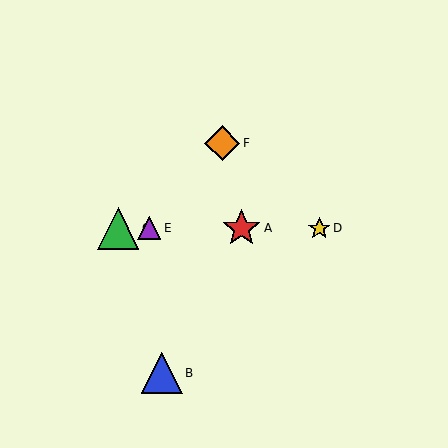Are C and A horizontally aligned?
Yes, both are at y≈228.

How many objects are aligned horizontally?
4 objects (A, C, D, E) are aligned horizontally.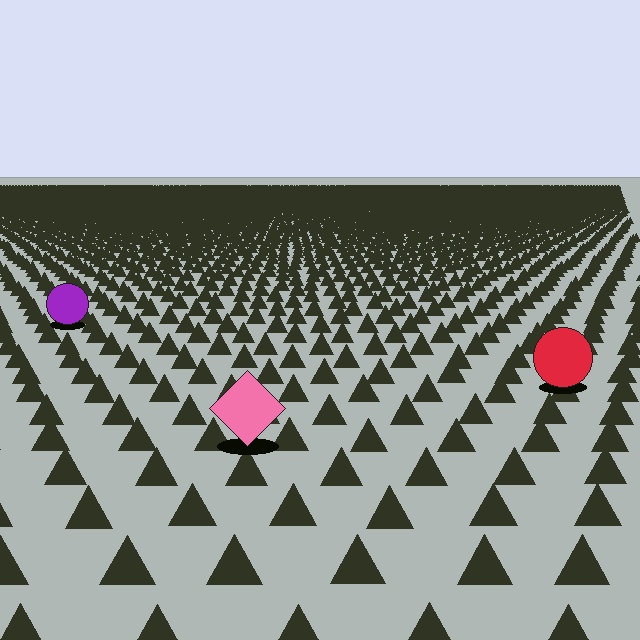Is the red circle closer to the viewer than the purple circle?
Yes. The red circle is closer — you can tell from the texture gradient: the ground texture is coarser near it.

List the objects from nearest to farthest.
From nearest to farthest: the pink diamond, the red circle, the purple circle.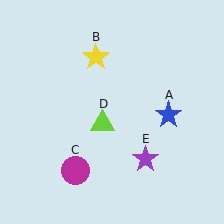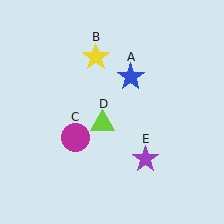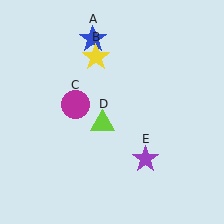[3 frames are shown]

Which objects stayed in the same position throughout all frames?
Yellow star (object B) and lime triangle (object D) and purple star (object E) remained stationary.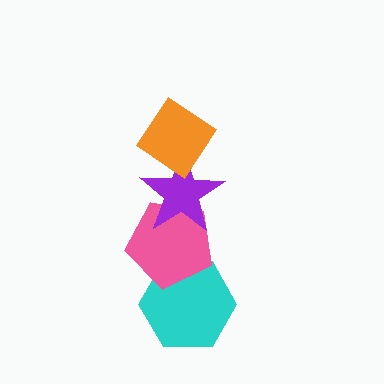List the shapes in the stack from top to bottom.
From top to bottom: the orange diamond, the purple star, the pink pentagon, the cyan hexagon.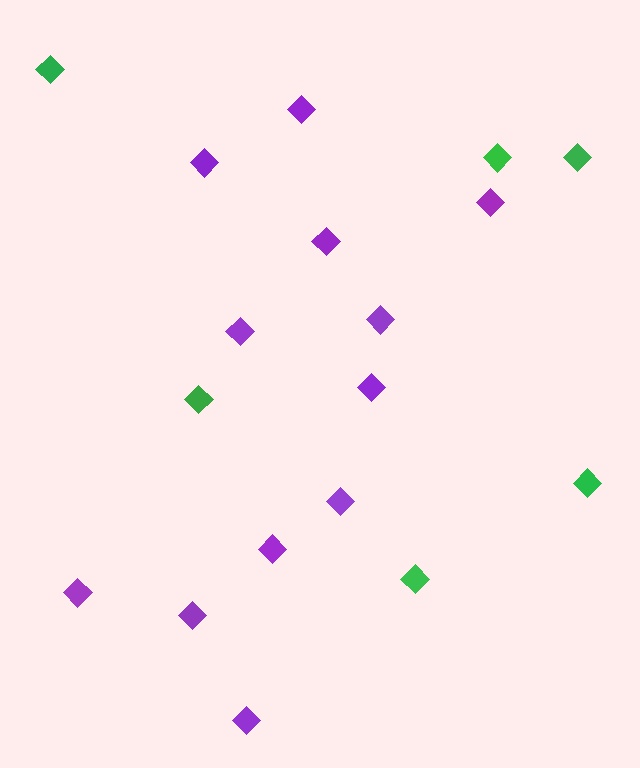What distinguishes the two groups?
There are 2 groups: one group of purple diamonds (12) and one group of green diamonds (6).